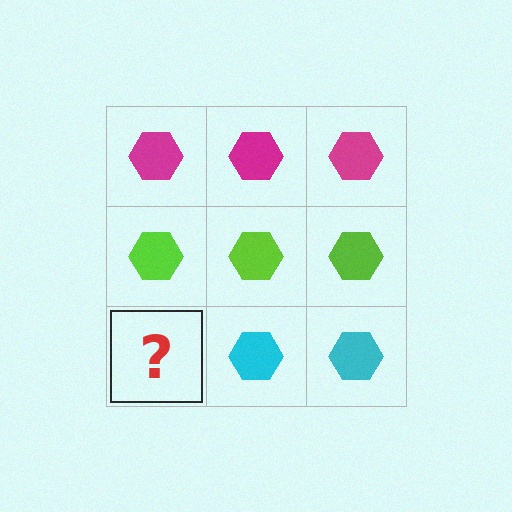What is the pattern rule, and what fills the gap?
The rule is that each row has a consistent color. The gap should be filled with a cyan hexagon.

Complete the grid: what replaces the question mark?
The question mark should be replaced with a cyan hexagon.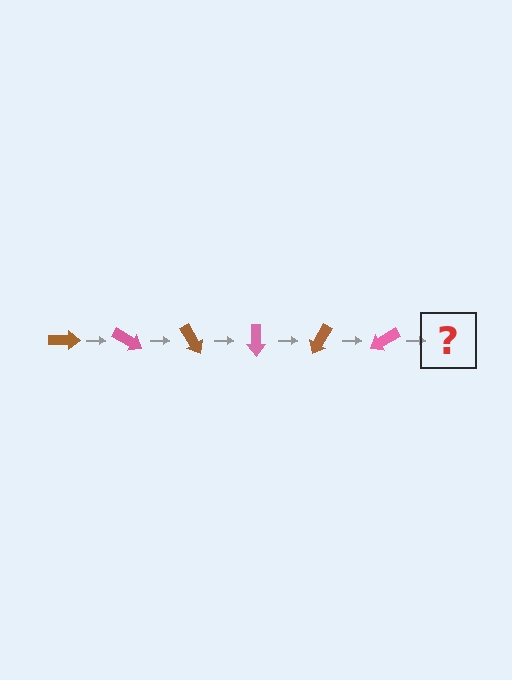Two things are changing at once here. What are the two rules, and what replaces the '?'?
The two rules are that it rotates 30 degrees each step and the color cycles through brown and pink. The '?' should be a brown arrow, rotated 180 degrees from the start.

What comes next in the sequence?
The next element should be a brown arrow, rotated 180 degrees from the start.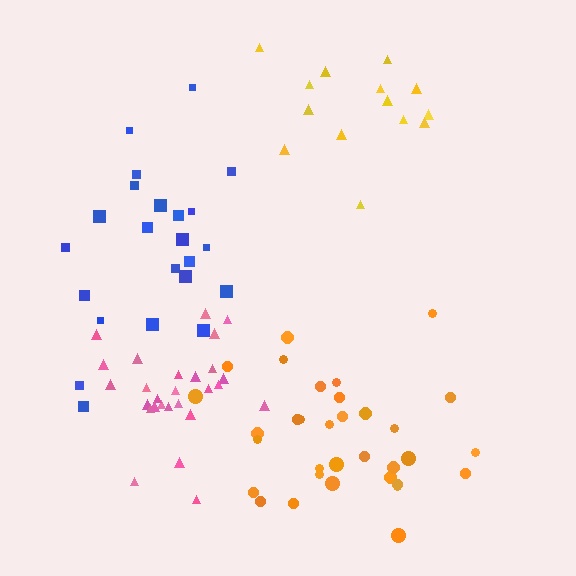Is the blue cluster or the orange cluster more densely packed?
Orange.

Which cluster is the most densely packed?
Pink.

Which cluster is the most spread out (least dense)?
Yellow.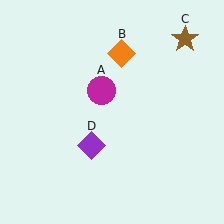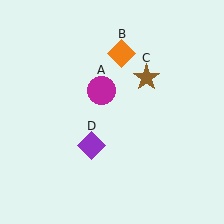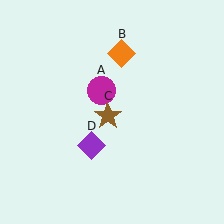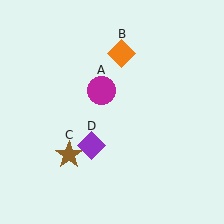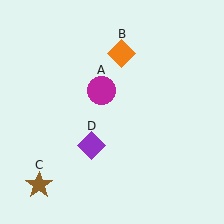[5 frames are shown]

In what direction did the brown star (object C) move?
The brown star (object C) moved down and to the left.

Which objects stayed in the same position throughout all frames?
Magenta circle (object A) and orange diamond (object B) and purple diamond (object D) remained stationary.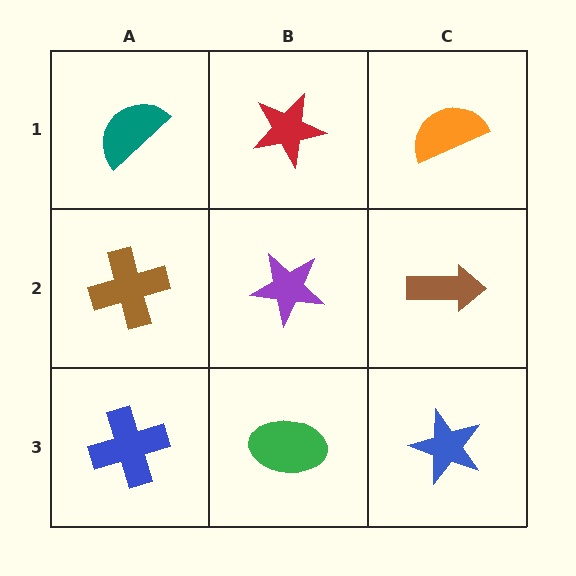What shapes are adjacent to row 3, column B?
A purple star (row 2, column B), a blue cross (row 3, column A), a blue star (row 3, column C).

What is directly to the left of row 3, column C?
A green ellipse.